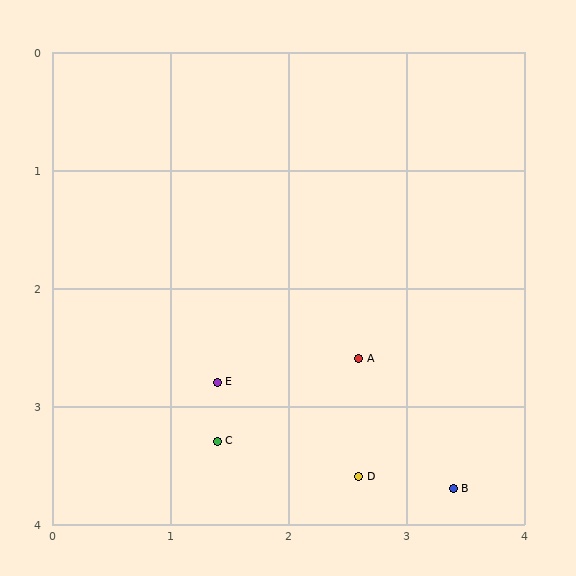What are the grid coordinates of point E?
Point E is at approximately (1.4, 2.8).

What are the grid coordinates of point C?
Point C is at approximately (1.4, 3.3).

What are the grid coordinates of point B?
Point B is at approximately (3.4, 3.7).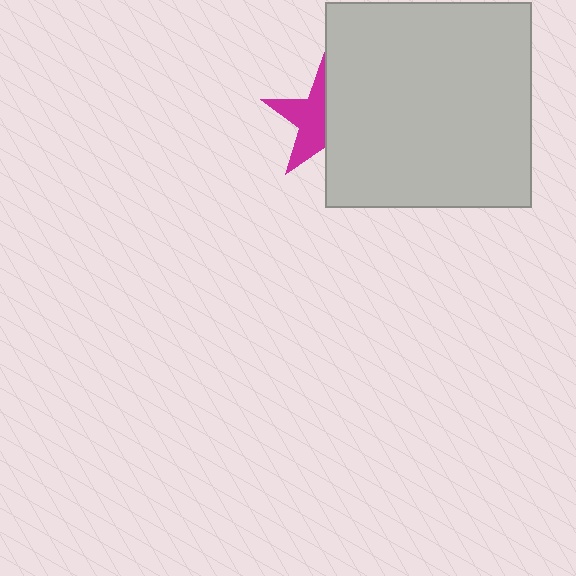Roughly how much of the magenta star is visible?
About half of it is visible (roughly 51%).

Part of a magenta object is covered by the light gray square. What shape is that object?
It is a star.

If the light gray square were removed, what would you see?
You would see the complete magenta star.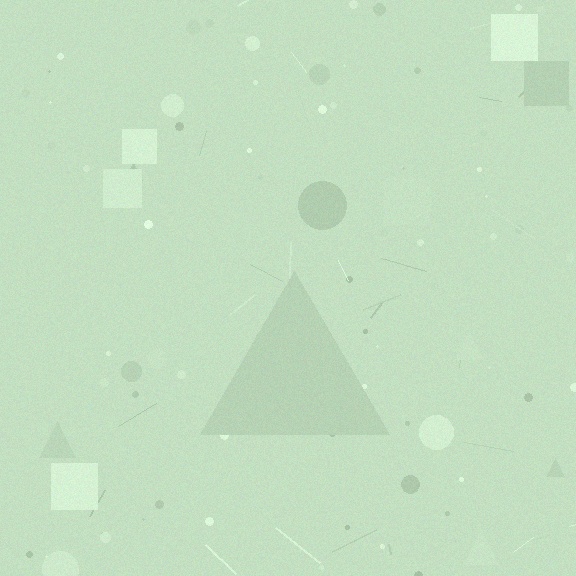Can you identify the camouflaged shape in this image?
The camouflaged shape is a triangle.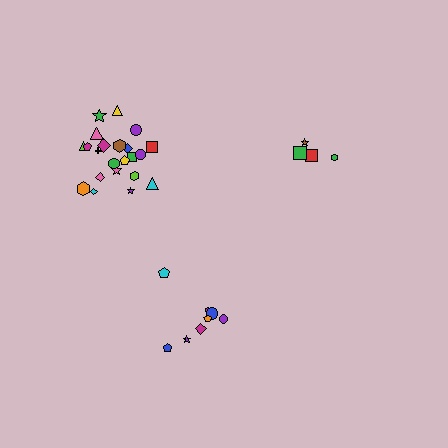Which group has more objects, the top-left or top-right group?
The top-left group.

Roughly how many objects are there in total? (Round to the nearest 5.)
Roughly 35 objects in total.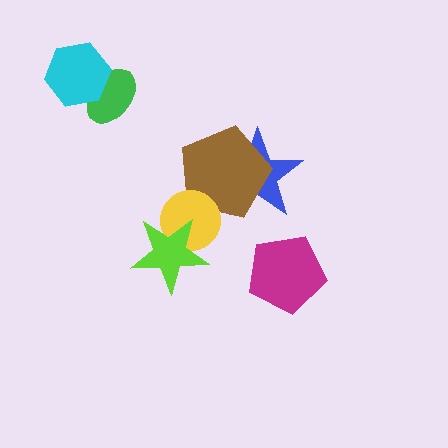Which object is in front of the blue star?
The brown pentagon is in front of the blue star.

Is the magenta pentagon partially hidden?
No, no other shape covers it.